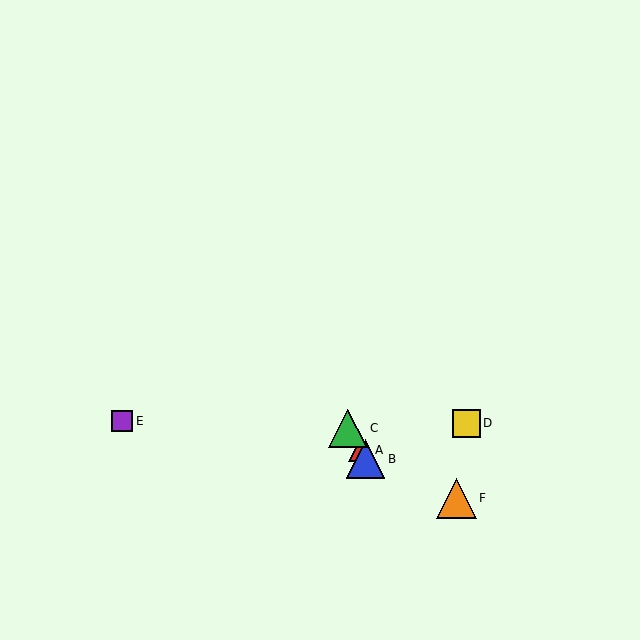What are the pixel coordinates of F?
Object F is at (456, 498).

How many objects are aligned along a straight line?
3 objects (A, B, C) are aligned along a straight line.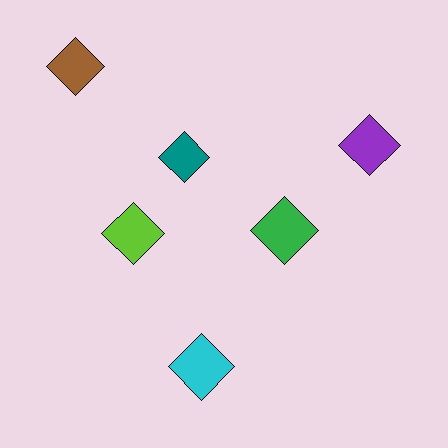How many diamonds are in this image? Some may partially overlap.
There are 6 diamonds.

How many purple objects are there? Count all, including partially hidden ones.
There is 1 purple object.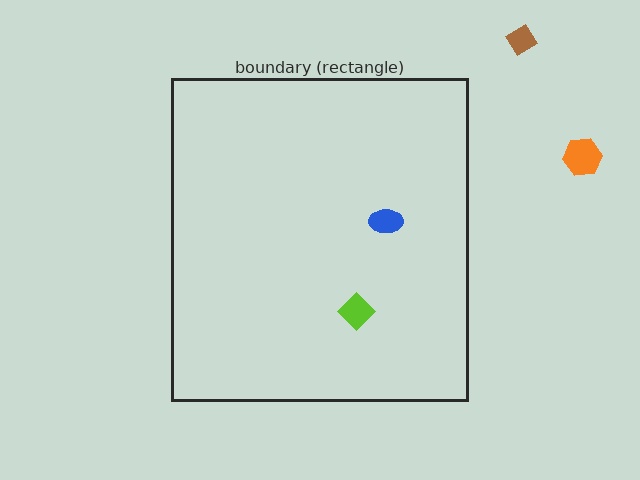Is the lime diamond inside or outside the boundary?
Inside.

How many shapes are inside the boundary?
2 inside, 2 outside.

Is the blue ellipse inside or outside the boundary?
Inside.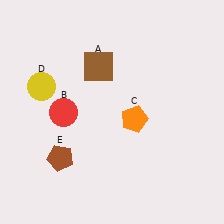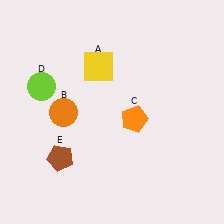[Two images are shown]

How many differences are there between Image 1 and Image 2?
There are 3 differences between the two images.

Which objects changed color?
A changed from brown to yellow. B changed from red to orange. D changed from yellow to lime.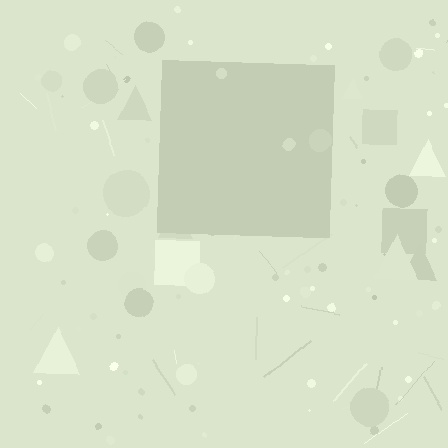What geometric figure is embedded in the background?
A square is embedded in the background.